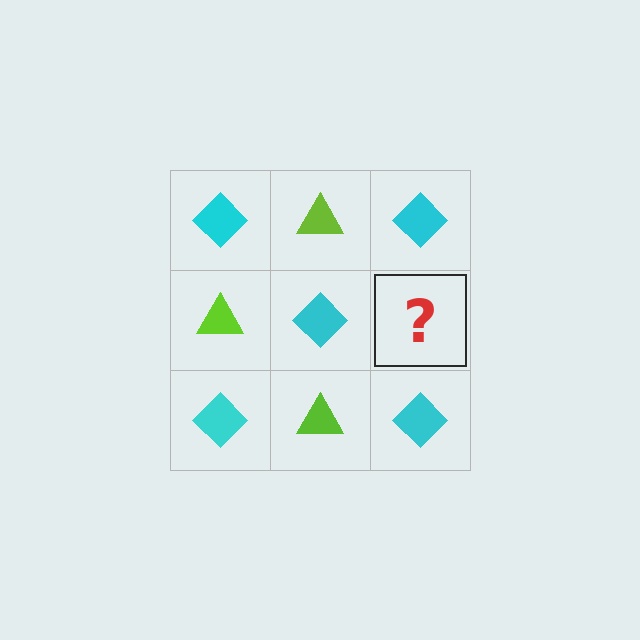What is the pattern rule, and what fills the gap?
The rule is that it alternates cyan diamond and lime triangle in a checkerboard pattern. The gap should be filled with a lime triangle.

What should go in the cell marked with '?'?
The missing cell should contain a lime triangle.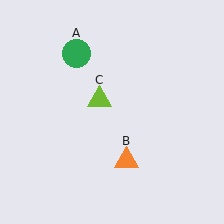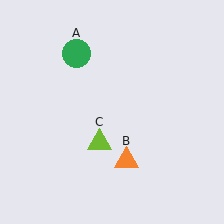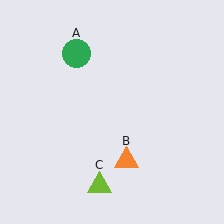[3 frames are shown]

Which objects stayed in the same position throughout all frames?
Green circle (object A) and orange triangle (object B) remained stationary.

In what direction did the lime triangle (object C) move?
The lime triangle (object C) moved down.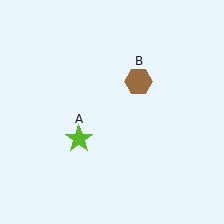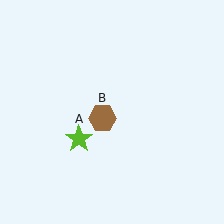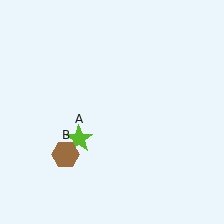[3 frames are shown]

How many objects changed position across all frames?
1 object changed position: brown hexagon (object B).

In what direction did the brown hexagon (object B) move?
The brown hexagon (object B) moved down and to the left.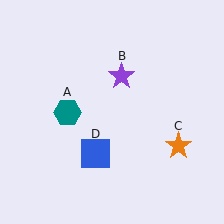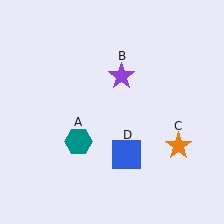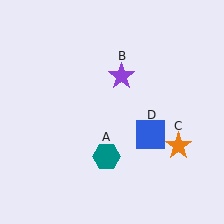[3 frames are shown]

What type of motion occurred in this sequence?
The teal hexagon (object A), blue square (object D) rotated counterclockwise around the center of the scene.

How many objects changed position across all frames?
2 objects changed position: teal hexagon (object A), blue square (object D).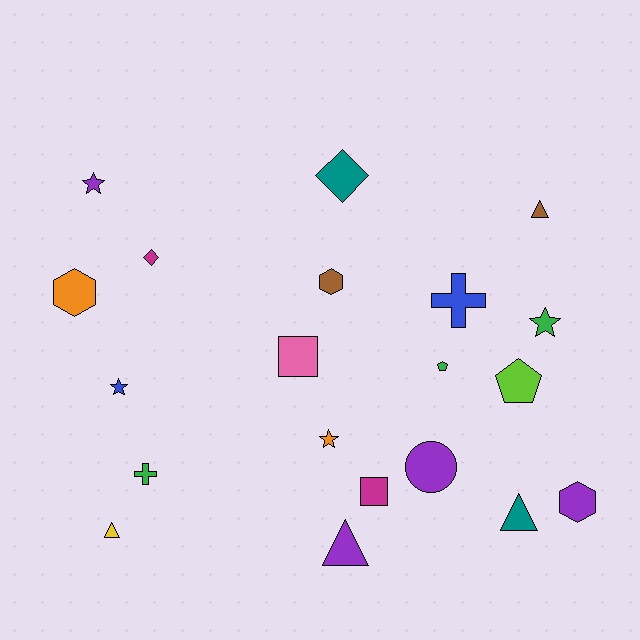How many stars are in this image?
There are 4 stars.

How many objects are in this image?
There are 20 objects.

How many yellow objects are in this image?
There is 1 yellow object.